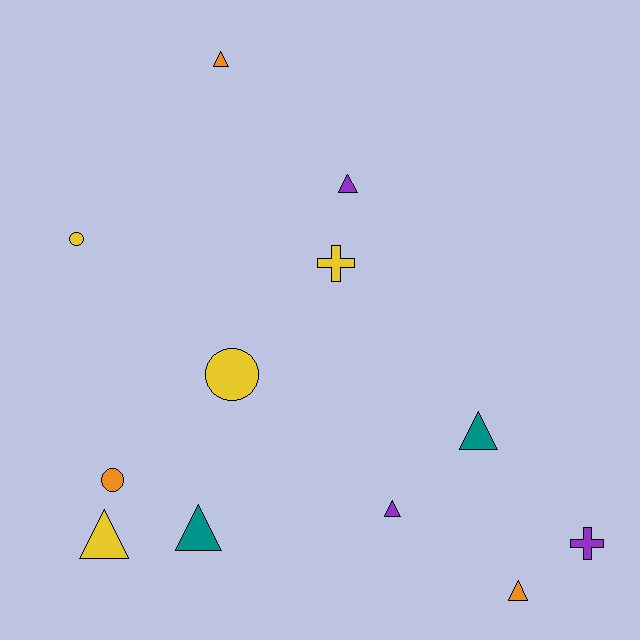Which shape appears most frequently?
Triangle, with 7 objects.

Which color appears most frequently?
Yellow, with 4 objects.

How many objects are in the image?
There are 12 objects.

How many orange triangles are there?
There are 2 orange triangles.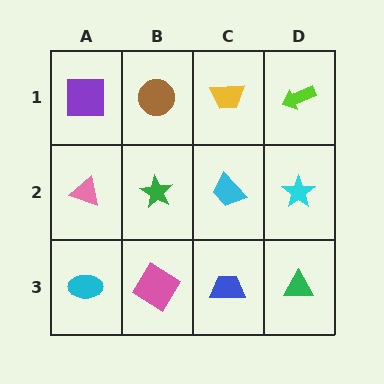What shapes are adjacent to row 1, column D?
A cyan star (row 2, column D), a yellow trapezoid (row 1, column C).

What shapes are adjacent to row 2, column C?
A yellow trapezoid (row 1, column C), a blue trapezoid (row 3, column C), a green star (row 2, column B), a cyan star (row 2, column D).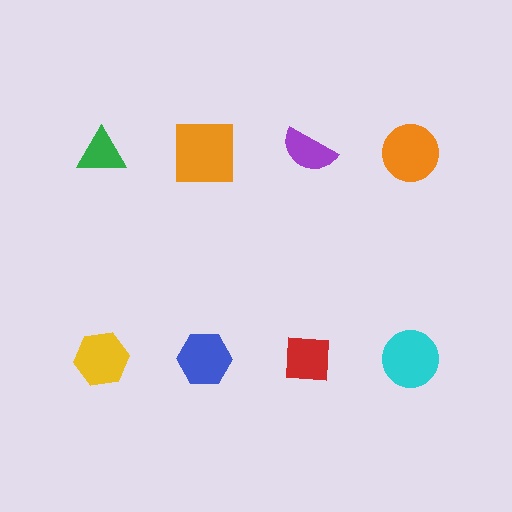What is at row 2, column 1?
A yellow hexagon.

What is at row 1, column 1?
A green triangle.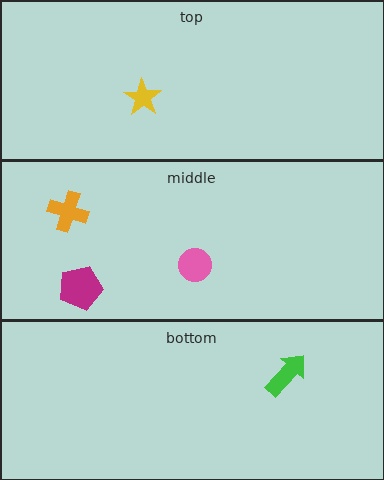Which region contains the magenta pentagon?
The middle region.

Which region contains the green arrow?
The bottom region.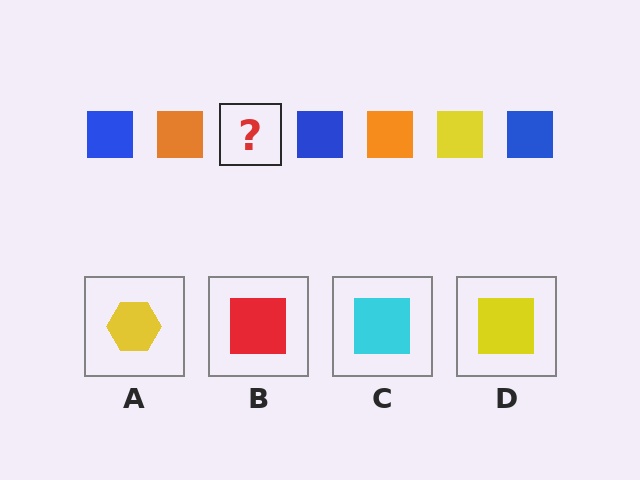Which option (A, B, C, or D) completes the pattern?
D.